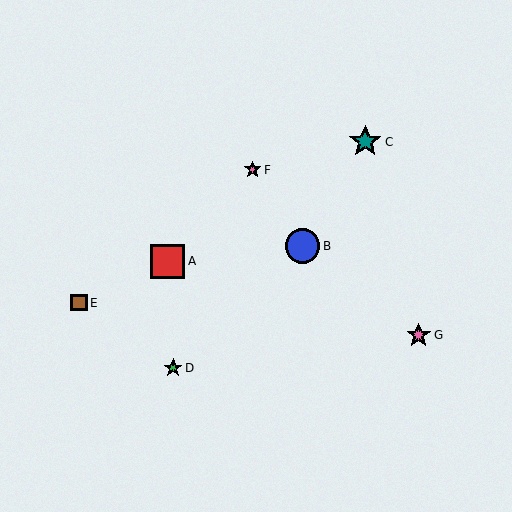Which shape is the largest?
The blue circle (labeled B) is the largest.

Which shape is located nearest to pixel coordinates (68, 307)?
The brown square (labeled E) at (79, 303) is nearest to that location.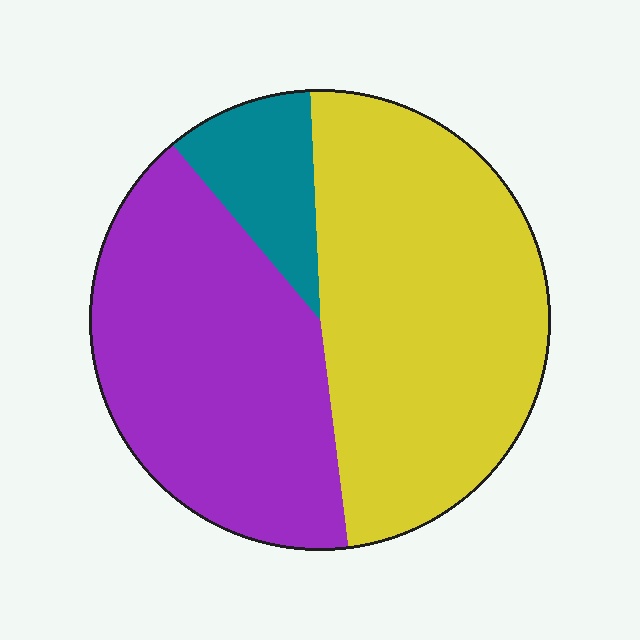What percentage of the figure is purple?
Purple covers about 40% of the figure.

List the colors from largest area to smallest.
From largest to smallest: yellow, purple, teal.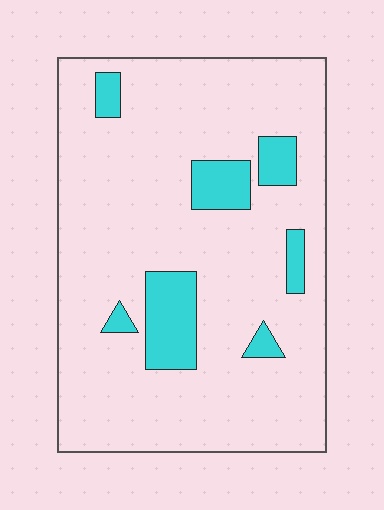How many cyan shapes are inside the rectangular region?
7.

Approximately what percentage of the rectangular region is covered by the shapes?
Approximately 15%.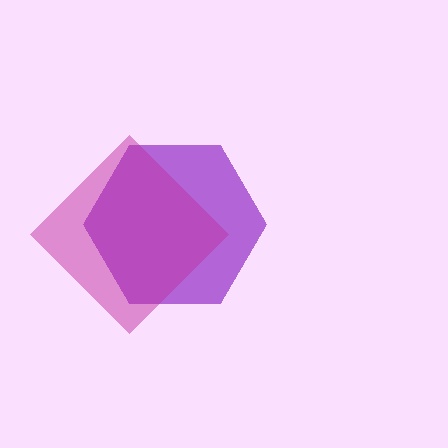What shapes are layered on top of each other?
The layered shapes are: a purple hexagon, a magenta diamond.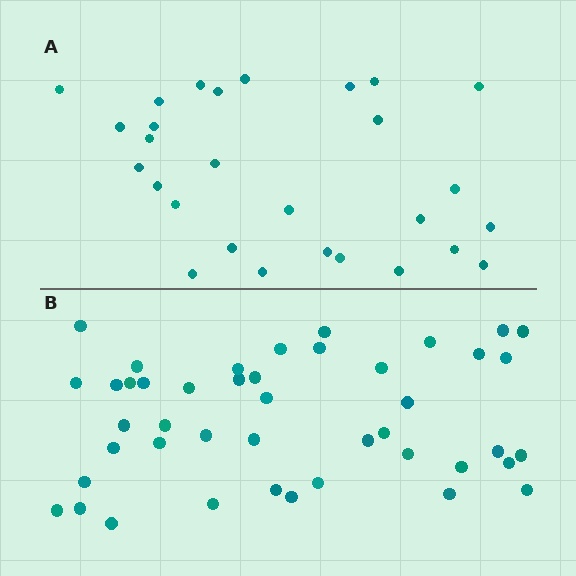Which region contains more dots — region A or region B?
Region B (the bottom region) has more dots.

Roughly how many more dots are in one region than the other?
Region B has approximately 15 more dots than region A.